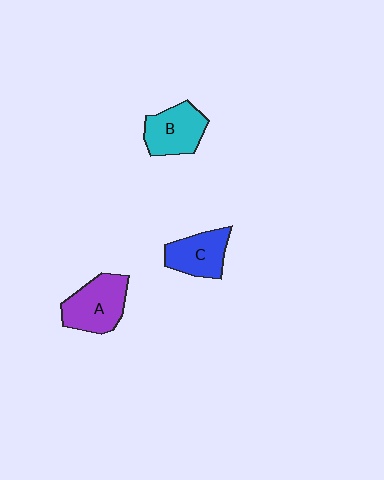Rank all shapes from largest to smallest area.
From largest to smallest: A (purple), B (cyan), C (blue).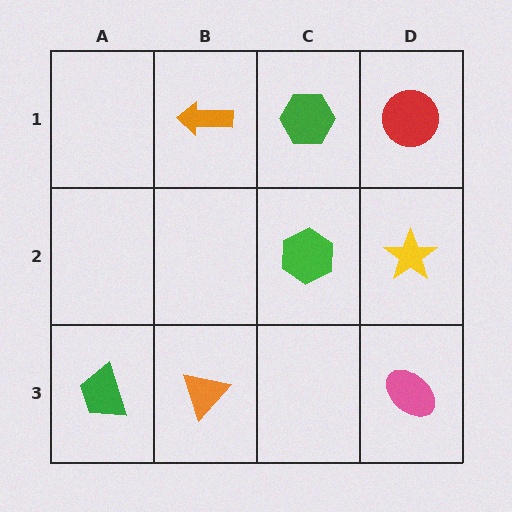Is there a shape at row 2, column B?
No, that cell is empty.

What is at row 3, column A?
A green trapezoid.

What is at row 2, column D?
A yellow star.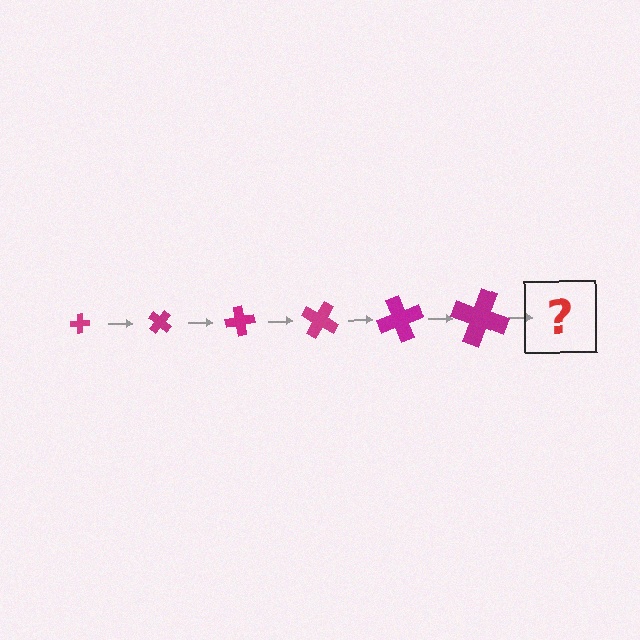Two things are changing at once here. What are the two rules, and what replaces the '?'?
The two rules are that the cross grows larger each step and it rotates 40 degrees each step. The '?' should be a cross, larger than the previous one and rotated 240 degrees from the start.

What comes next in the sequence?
The next element should be a cross, larger than the previous one and rotated 240 degrees from the start.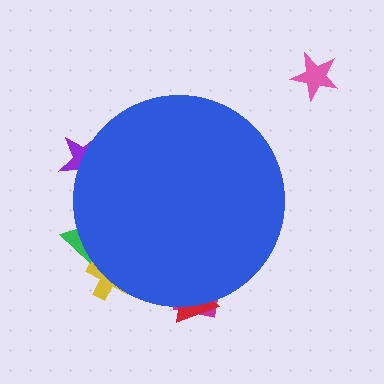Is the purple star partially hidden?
Yes, the purple star is partially hidden behind the blue circle.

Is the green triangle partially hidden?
Yes, the green triangle is partially hidden behind the blue circle.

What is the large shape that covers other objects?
A blue circle.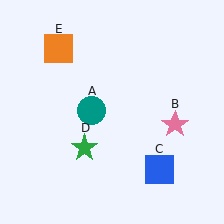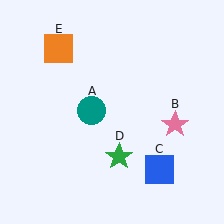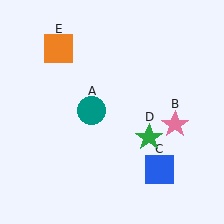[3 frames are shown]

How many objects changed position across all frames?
1 object changed position: green star (object D).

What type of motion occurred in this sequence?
The green star (object D) rotated counterclockwise around the center of the scene.